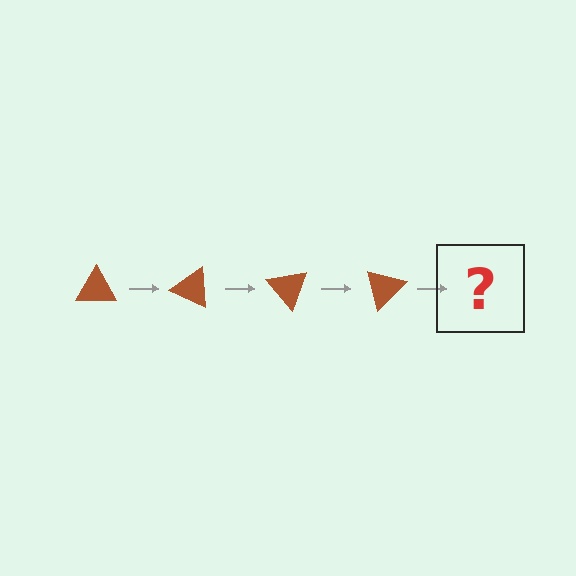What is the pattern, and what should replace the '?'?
The pattern is that the triangle rotates 25 degrees each step. The '?' should be a brown triangle rotated 100 degrees.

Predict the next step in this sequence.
The next step is a brown triangle rotated 100 degrees.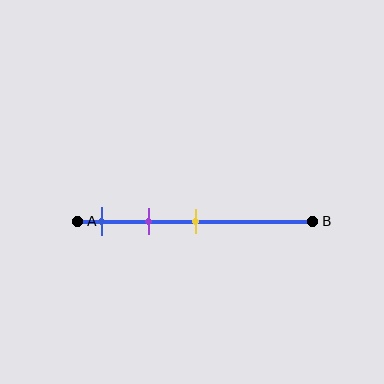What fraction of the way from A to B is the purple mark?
The purple mark is approximately 30% (0.3) of the way from A to B.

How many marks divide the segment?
There are 3 marks dividing the segment.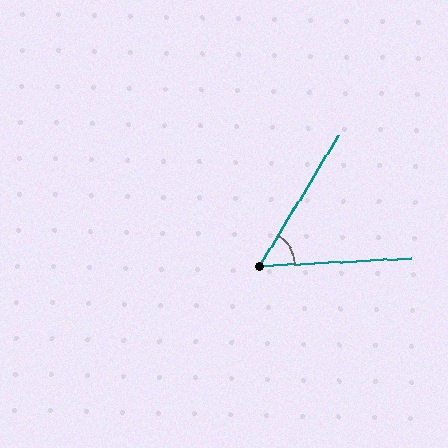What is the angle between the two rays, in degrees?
Approximately 56 degrees.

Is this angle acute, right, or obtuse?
It is acute.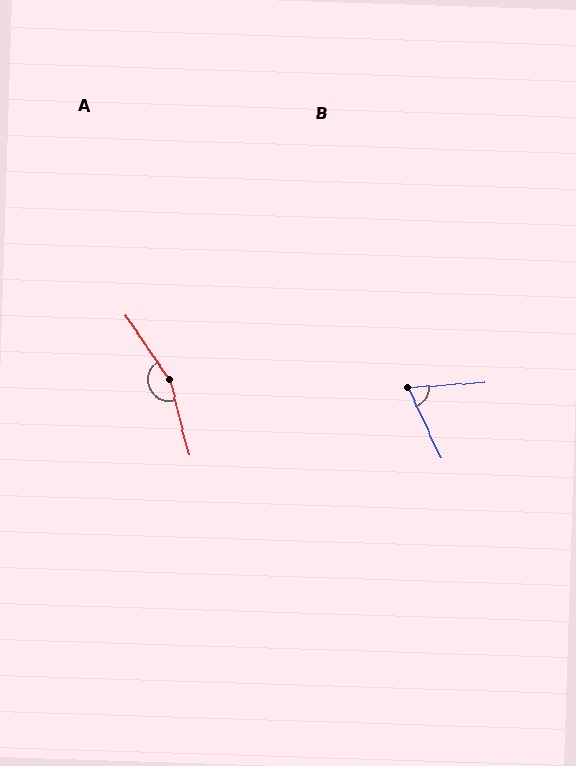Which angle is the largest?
A, at approximately 160 degrees.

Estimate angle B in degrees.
Approximately 69 degrees.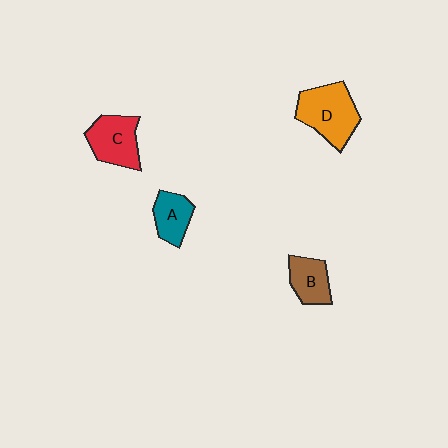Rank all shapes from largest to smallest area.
From largest to smallest: D (orange), C (red), B (brown), A (teal).